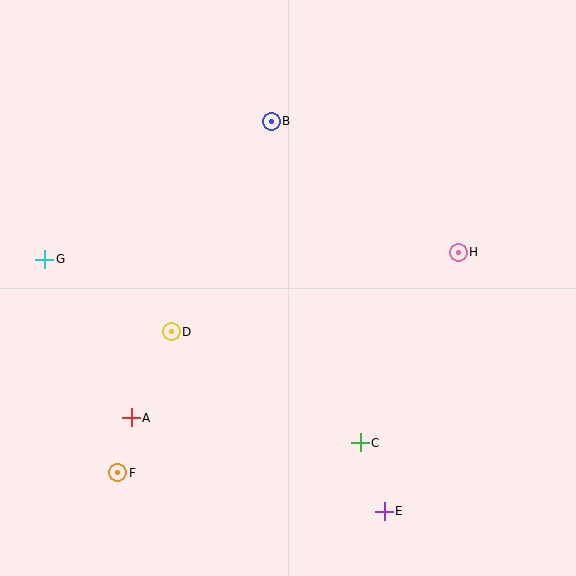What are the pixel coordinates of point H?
Point H is at (458, 252).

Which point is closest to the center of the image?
Point D at (171, 332) is closest to the center.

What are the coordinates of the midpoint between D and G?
The midpoint between D and G is at (108, 296).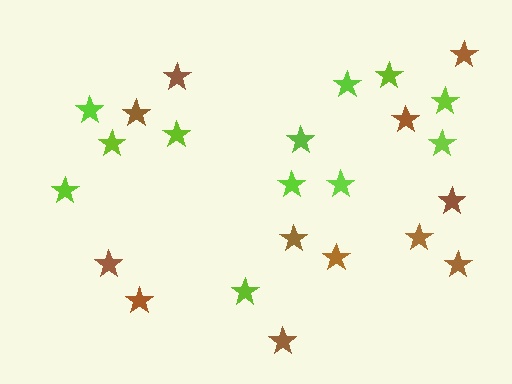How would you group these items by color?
There are 2 groups: one group of brown stars (12) and one group of lime stars (12).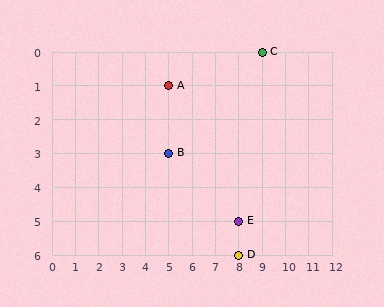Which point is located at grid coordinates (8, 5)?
Point E is at (8, 5).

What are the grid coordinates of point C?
Point C is at grid coordinates (9, 0).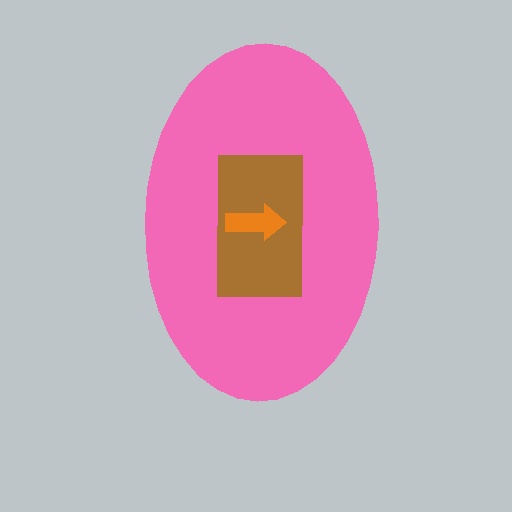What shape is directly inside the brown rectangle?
The orange arrow.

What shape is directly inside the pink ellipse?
The brown rectangle.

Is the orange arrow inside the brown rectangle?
Yes.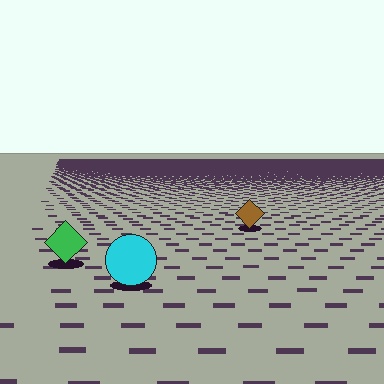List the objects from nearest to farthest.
From nearest to farthest: the cyan circle, the green diamond, the brown diamond.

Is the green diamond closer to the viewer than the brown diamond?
Yes. The green diamond is closer — you can tell from the texture gradient: the ground texture is coarser near it.